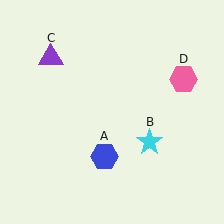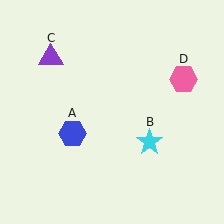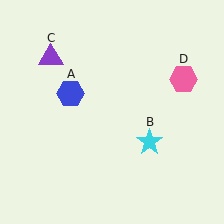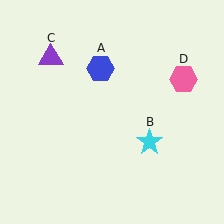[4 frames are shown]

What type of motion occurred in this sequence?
The blue hexagon (object A) rotated clockwise around the center of the scene.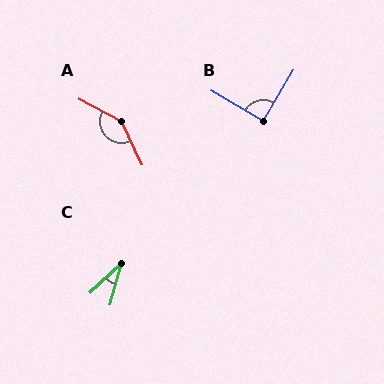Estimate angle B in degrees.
Approximately 90 degrees.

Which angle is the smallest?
C, at approximately 32 degrees.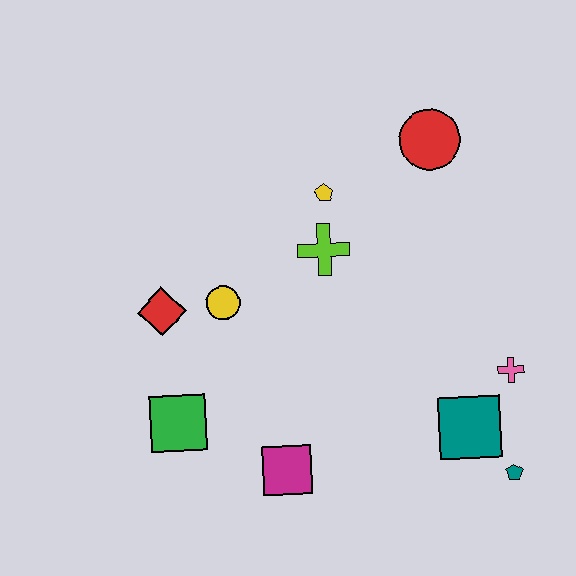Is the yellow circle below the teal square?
No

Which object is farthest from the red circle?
The green square is farthest from the red circle.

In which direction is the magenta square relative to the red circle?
The magenta square is below the red circle.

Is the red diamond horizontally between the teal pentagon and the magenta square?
No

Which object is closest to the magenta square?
The green square is closest to the magenta square.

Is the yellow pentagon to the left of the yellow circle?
No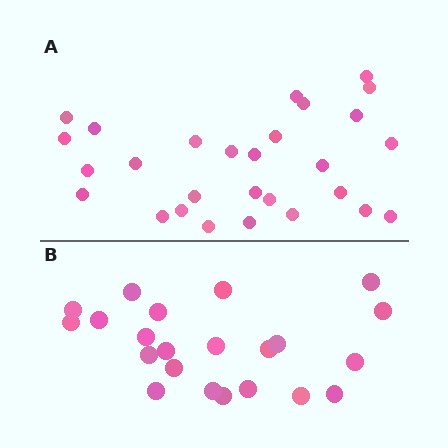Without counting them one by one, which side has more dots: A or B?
Region A (the top region) has more dots.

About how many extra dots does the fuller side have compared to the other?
Region A has about 6 more dots than region B.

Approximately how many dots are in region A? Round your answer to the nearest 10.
About 30 dots. (The exact count is 28, which rounds to 30.)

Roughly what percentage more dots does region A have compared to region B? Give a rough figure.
About 25% more.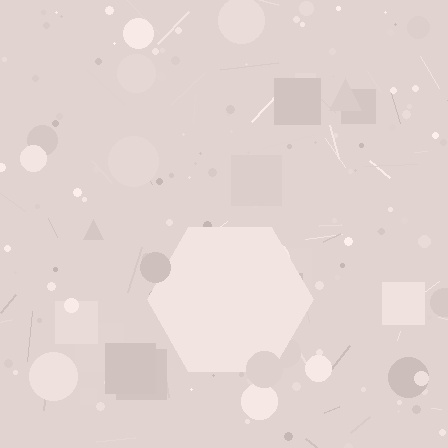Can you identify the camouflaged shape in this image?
The camouflaged shape is a hexagon.